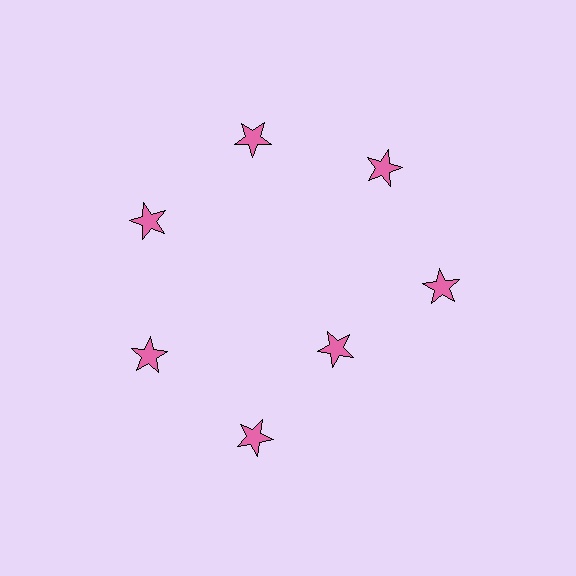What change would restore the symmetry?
The symmetry would be restored by moving it outward, back onto the ring so that all 7 stars sit at equal angles and equal distance from the center.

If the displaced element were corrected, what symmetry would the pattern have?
It would have 7-fold rotational symmetry — the pattern would map onto itself every 51 degrees.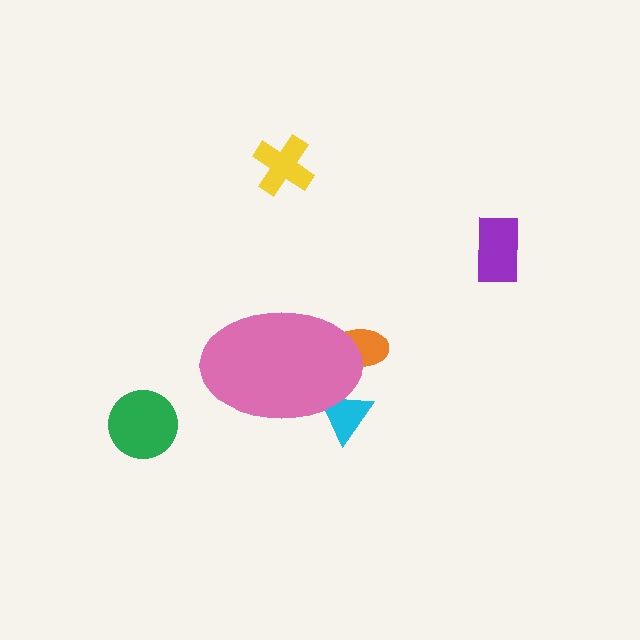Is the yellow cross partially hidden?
No, the yellow cross is fully visible.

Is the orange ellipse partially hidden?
Yes, the orange ellipse is partially hidden behind the pink ellipse.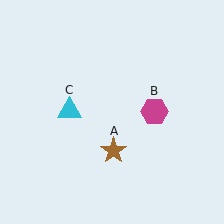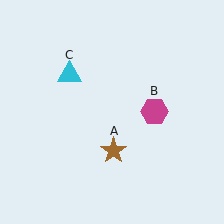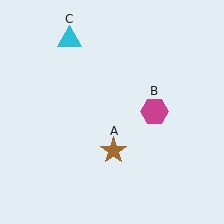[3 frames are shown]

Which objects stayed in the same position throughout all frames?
Brown star (object A) and magenta hexagon (object B) remained stationary.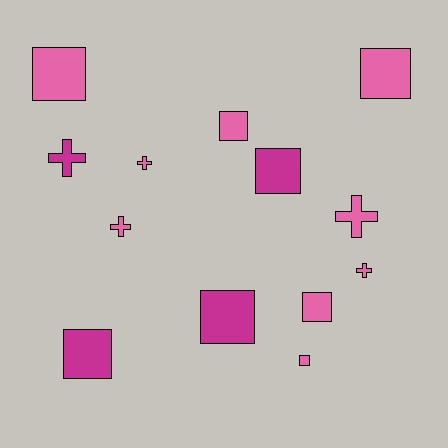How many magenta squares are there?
There are 3 magenta squares.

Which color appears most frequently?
Pink, with 9 objects.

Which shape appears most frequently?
Square, with 8 objects.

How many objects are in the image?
There are 13 objects.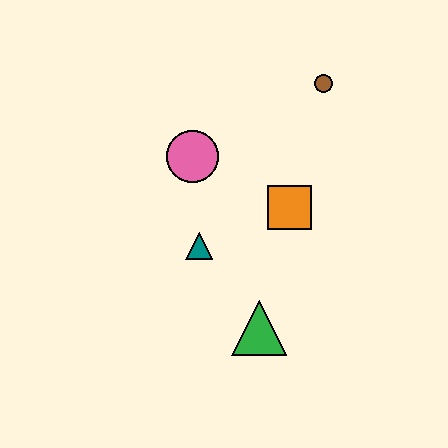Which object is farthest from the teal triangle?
The brown circle is farthest from the teal triangle.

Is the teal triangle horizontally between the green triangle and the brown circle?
No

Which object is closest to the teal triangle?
The pink circle is closest to the teal triangle.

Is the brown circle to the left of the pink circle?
No